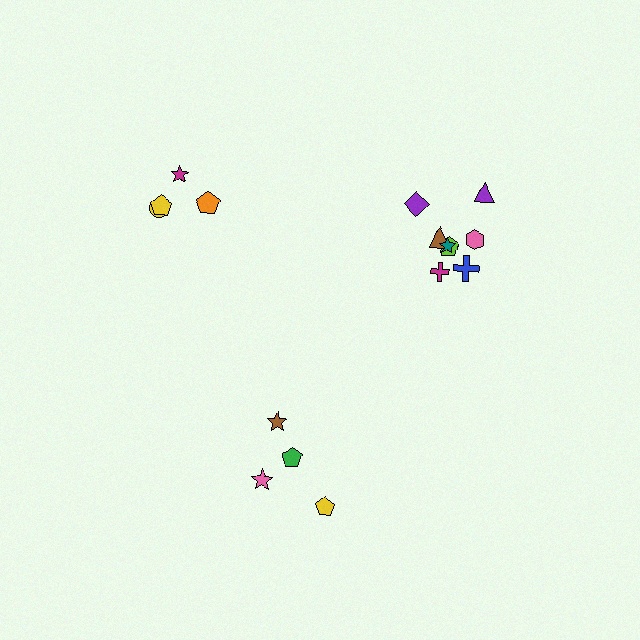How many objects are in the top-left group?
There are 4 objects.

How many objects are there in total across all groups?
There are 16 objects.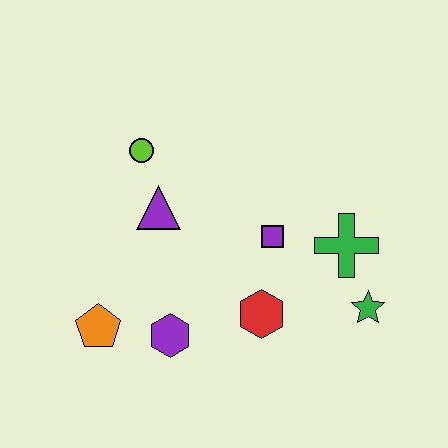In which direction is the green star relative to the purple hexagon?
The green star is to the right of the purple hexagon.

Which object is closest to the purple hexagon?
The orange pentagon is closest to the purple hexagon.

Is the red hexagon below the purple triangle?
Yes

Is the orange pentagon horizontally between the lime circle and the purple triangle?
No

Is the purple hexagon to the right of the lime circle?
Yes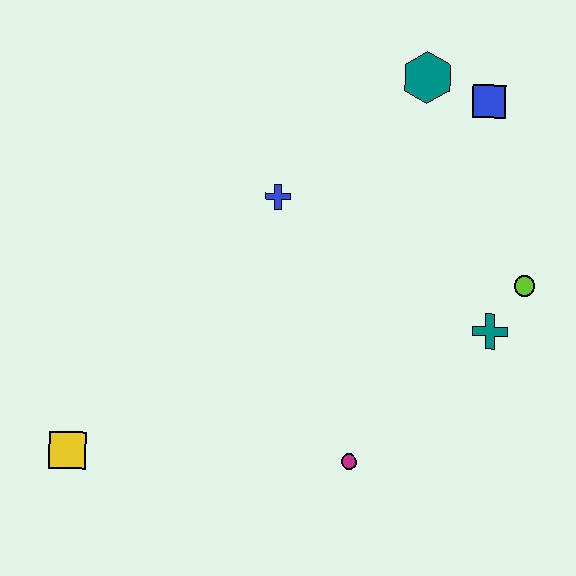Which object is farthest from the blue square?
The yellow square is farthest from the blue square.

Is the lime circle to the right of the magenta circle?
Yes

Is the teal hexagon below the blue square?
No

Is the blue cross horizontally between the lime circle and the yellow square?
Yes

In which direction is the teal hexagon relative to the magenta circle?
The teal hexagon is above the magenta circle.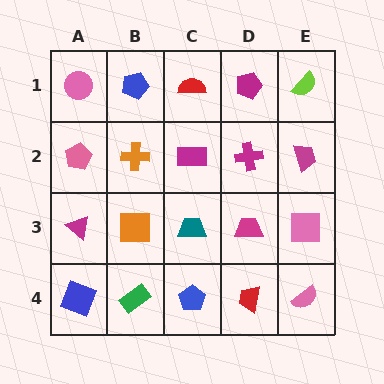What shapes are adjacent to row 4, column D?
A magenta trapezoid (row 3, column D), a blue pentagon (row 4, column C), a pink semicircle (row 4, column E).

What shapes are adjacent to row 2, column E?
A lime semicircle (row 1, column E), a pink square (row 3, column E), a magenta cross (row 2, column D).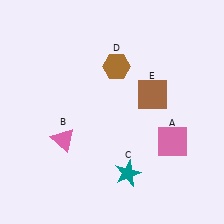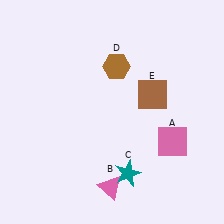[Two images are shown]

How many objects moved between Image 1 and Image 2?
1 object moved between the two images.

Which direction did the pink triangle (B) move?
The pink triangle (B) moved down.